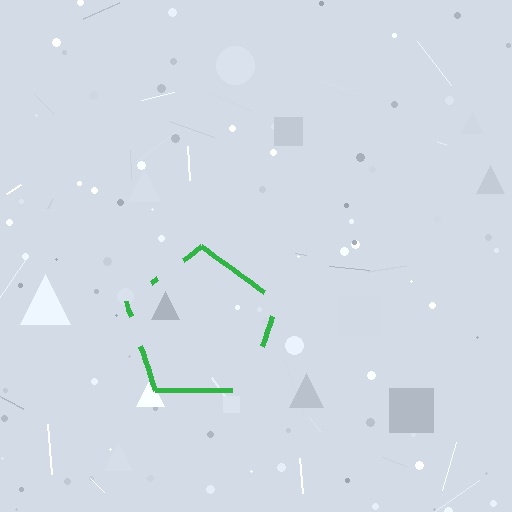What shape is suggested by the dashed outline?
The dashed outline suggests a pentagon.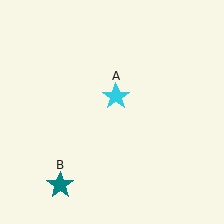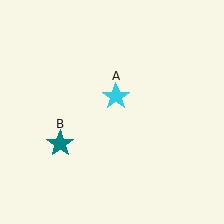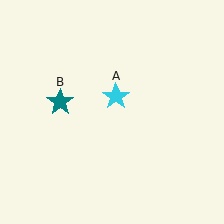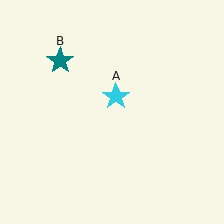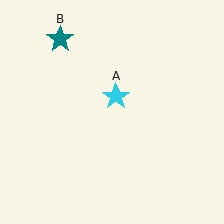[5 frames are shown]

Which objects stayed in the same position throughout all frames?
Cyan star (object A) remained stationary.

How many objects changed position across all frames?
1 object changed position: teal star (object B).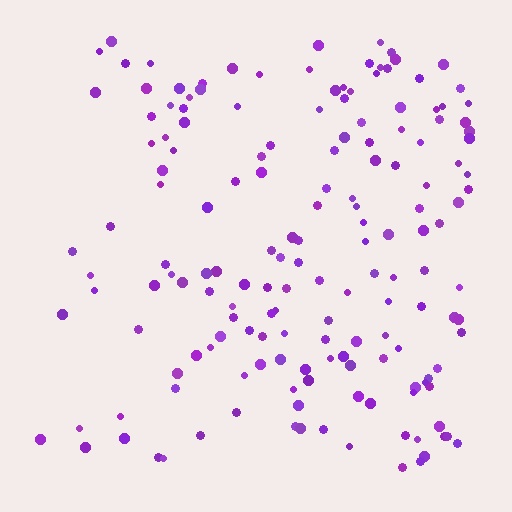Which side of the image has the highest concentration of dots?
The right.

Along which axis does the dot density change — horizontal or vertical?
Horizontal.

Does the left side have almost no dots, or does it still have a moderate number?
Still a moderate number, just noticeably fewer than the right.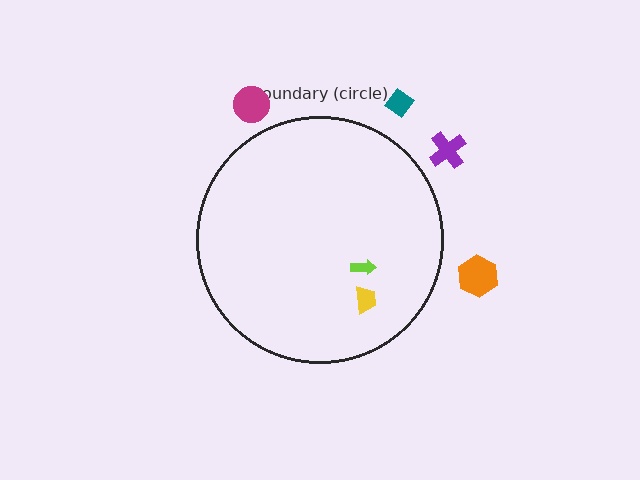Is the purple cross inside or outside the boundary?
Outside.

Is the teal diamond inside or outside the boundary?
Outside.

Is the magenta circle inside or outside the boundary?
Outside.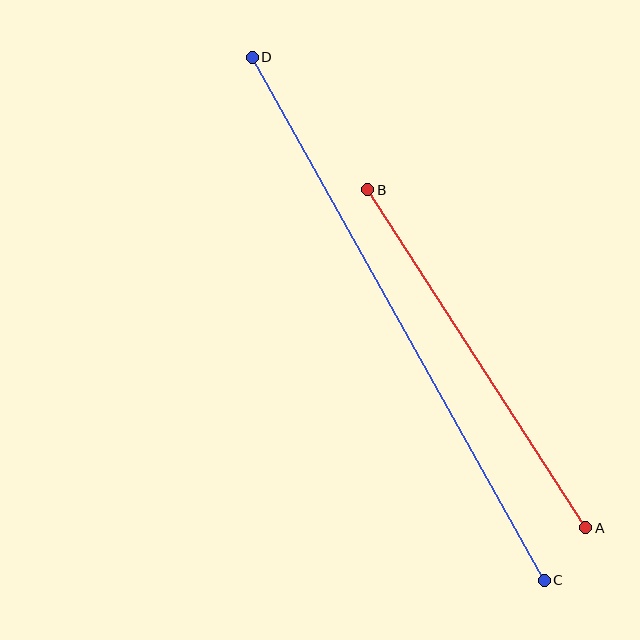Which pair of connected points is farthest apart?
Points C and D are farthest apart.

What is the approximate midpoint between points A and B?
The midpoint is at approximately (477, 359) pixels.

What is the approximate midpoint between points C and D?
The midpoint is at approximately (398, 319) pixels.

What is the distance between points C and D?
The distance is approximately 599 pixels.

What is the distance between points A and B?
The distance is approximately 402 pixels.